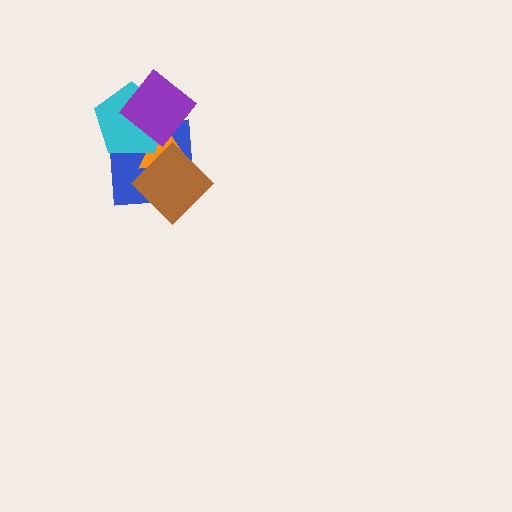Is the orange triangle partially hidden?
Yes, it is partially covered by another shape.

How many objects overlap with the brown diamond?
2 objects overlap with the brown diamond.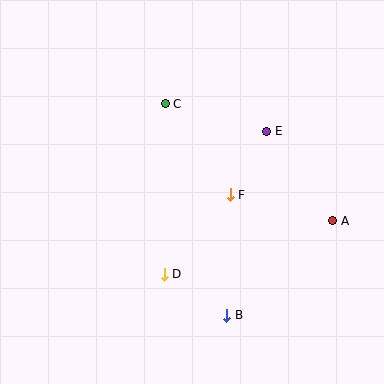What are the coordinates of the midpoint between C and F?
The midpoint between C and F is at (198, 149).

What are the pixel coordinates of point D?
Point D is at (164, 274).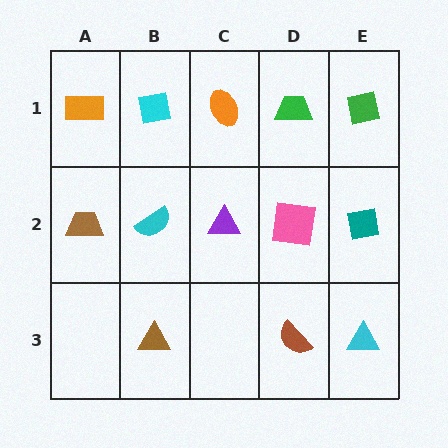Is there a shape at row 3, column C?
No, that cell is empty.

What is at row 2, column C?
A purple triangle.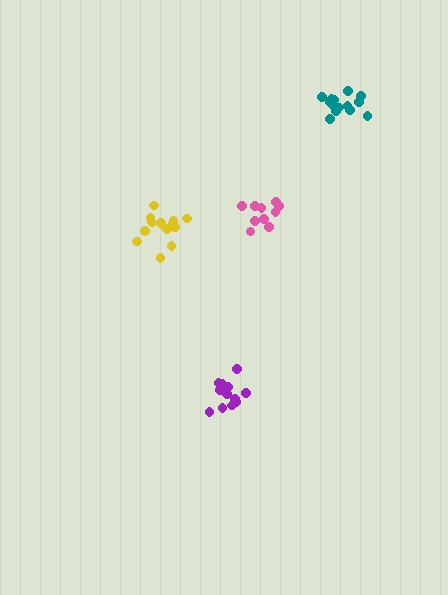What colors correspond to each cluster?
The clusters are colored: purple, teal, yellow, pink.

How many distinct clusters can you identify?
There are 4 distinct clusters.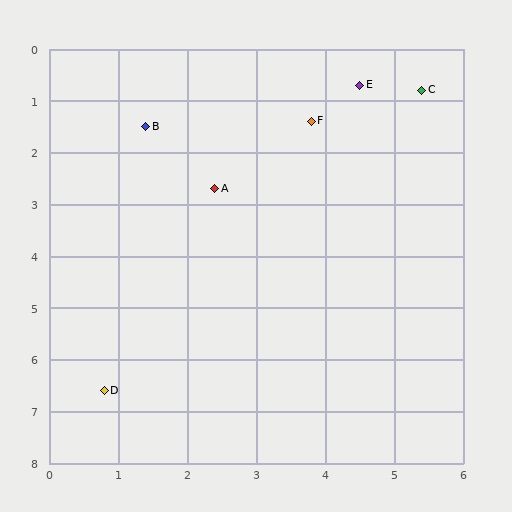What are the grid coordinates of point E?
Point E is at approximately (4.5, 0.7).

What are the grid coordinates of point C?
Point C is at approximately (5.4, 0.8).